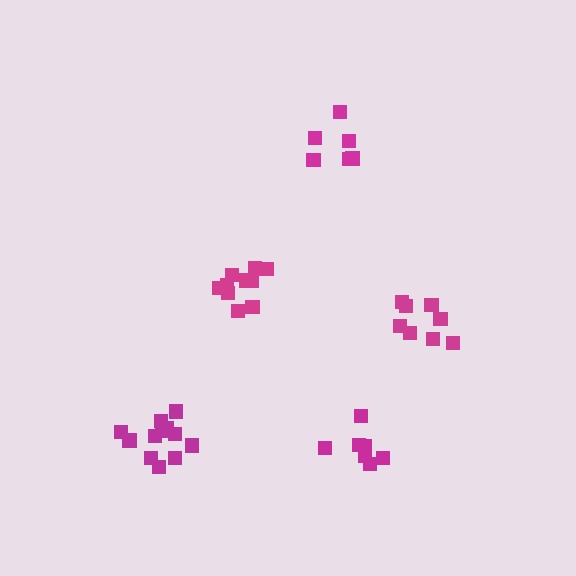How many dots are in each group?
Group 1: 6 dots, Group 2: 12 dots, Group 3: 8 dots, Group 4: 10 dots, Group 5: 7 dots (43 total).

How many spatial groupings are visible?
There are 5 spatial groupings.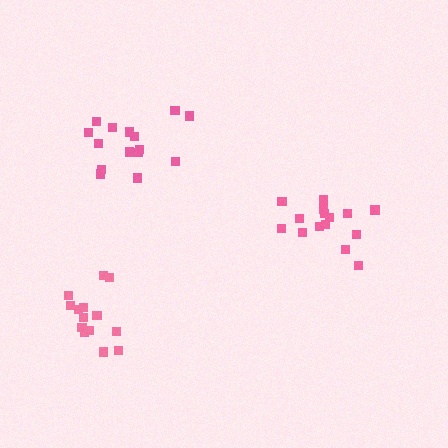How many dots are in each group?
Group 1: 15 dots, Group 2: 14 dots, Group 3: 15 dots (44 total).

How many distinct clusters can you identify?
There are 3 distinct clusters.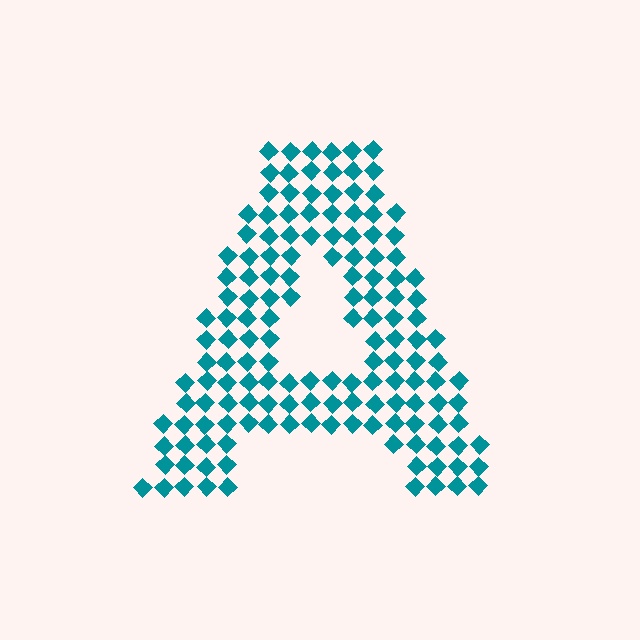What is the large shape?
The large shape is the letter A.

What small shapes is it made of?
It is made of small diamonds.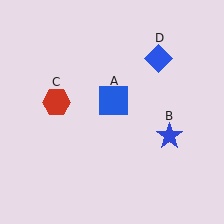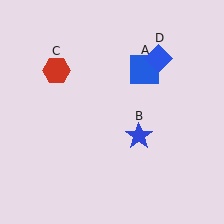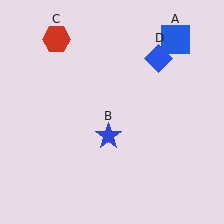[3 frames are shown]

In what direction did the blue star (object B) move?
The blue star (object B) moved left.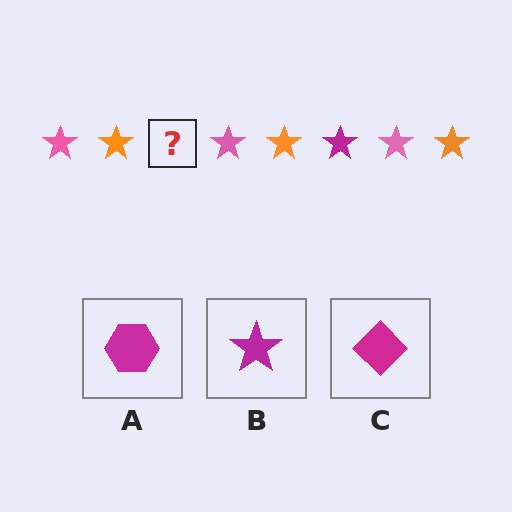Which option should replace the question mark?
Option B.